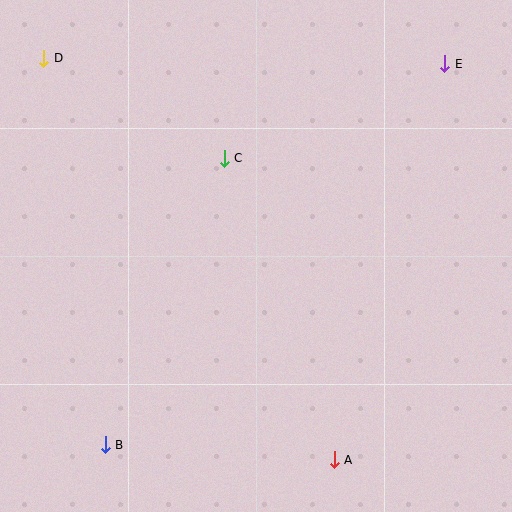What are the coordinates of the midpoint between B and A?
The midpoint between B and A is at (220, 452).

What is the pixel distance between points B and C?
The distance between B and C is 310 pixels.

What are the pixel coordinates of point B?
Point B is at (105, 445).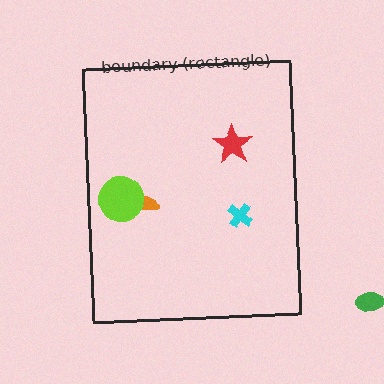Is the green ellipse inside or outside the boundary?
Outside.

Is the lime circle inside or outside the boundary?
Inside.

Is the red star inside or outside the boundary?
Inside.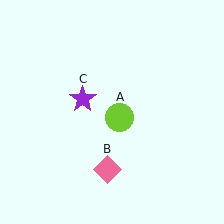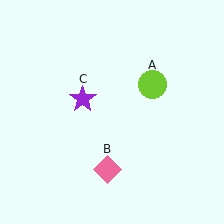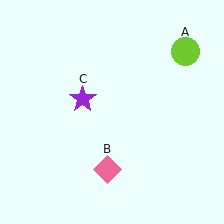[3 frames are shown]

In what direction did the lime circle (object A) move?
The lime circle (object A) moved up and to the right.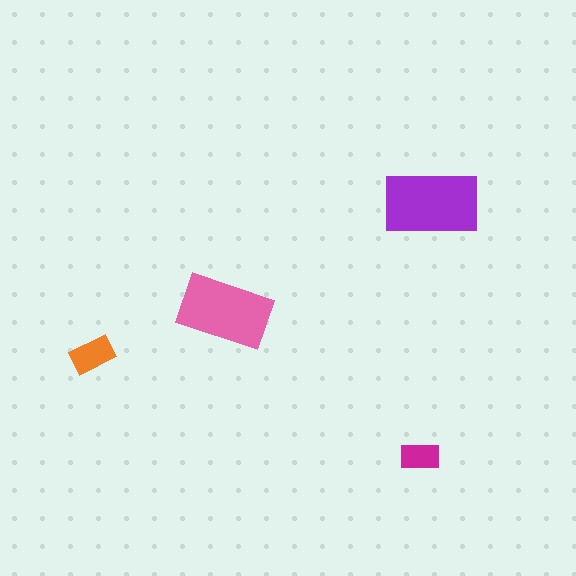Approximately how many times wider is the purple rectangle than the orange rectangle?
About 2 times wider.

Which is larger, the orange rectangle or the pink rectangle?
The pink one.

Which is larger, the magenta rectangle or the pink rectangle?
The pink one.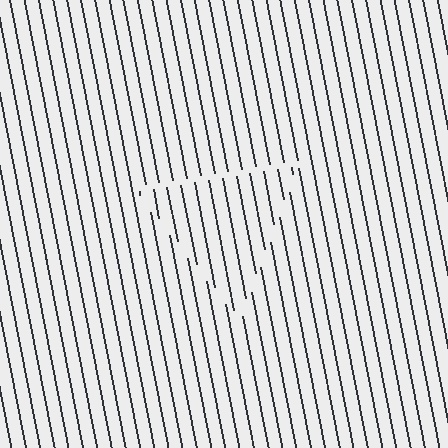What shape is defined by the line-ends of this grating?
An illusory triangle. The interior of the shape contains the same grating, shifted by half a period — the contour is defined by the phase discontinuity where line-ends from the inner and outer gratings abut.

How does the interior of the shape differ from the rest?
The interior of the shape contains the same grating, shifted by half a period — the contour is defined by the phase discontinuity where line-ends from the inner and outer gratings abut.